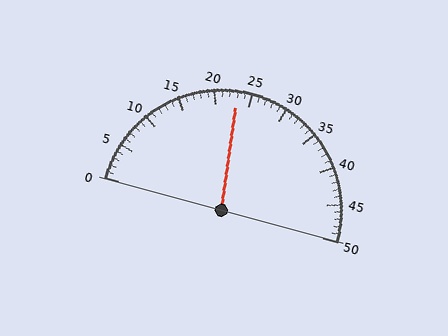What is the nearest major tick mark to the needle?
The nearest major tick mark is 25.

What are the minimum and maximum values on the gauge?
The gauge ranges from 0 to 50.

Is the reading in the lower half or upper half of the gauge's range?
The reading is in the lower half of the range (0 to 50).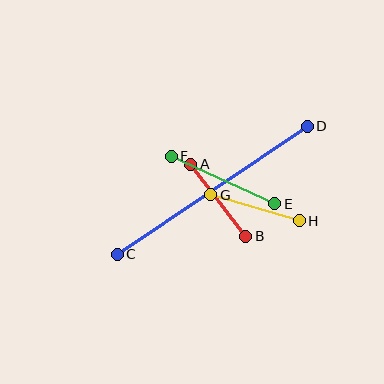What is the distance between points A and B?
The distance is approximately 90 pixels.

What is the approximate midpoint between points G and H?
The midpoint is at approximately (255, 208) pixels.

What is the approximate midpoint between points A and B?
The midpoint is at approximately (218, 200) pixels.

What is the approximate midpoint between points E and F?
The midpoint is at approximately (223, 180) pixels.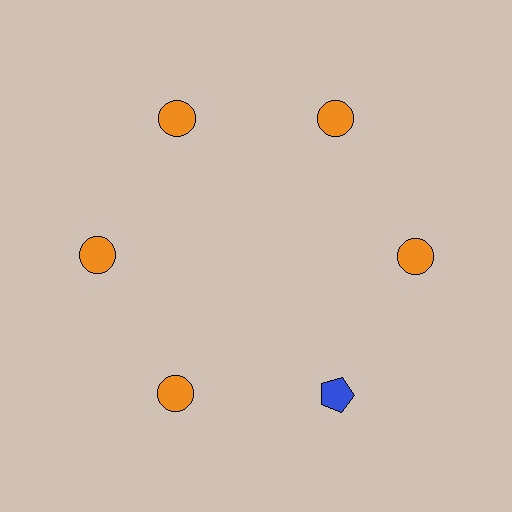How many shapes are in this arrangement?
There are 6 shapes arranged in a ring pattern.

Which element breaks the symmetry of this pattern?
The blue pentagon at roughly the 5 o'clock position breaks the symmetry. All other shapes are orange circles.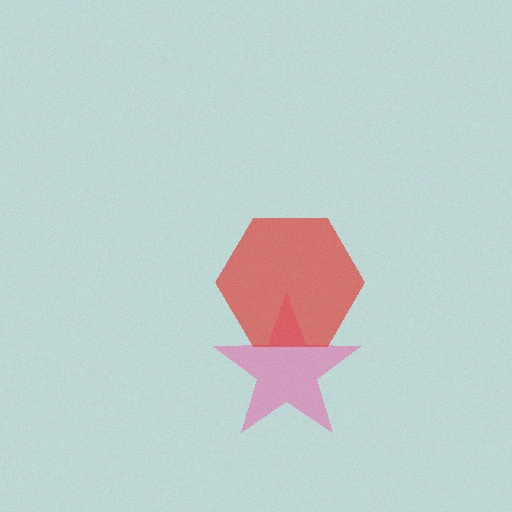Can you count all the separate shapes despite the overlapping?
Yes, there are 2 separate shapes.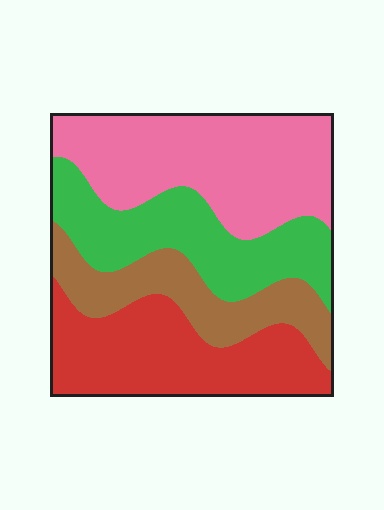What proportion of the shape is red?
Red covers around 25% of the shape.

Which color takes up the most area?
Pink, at roughly 35%.